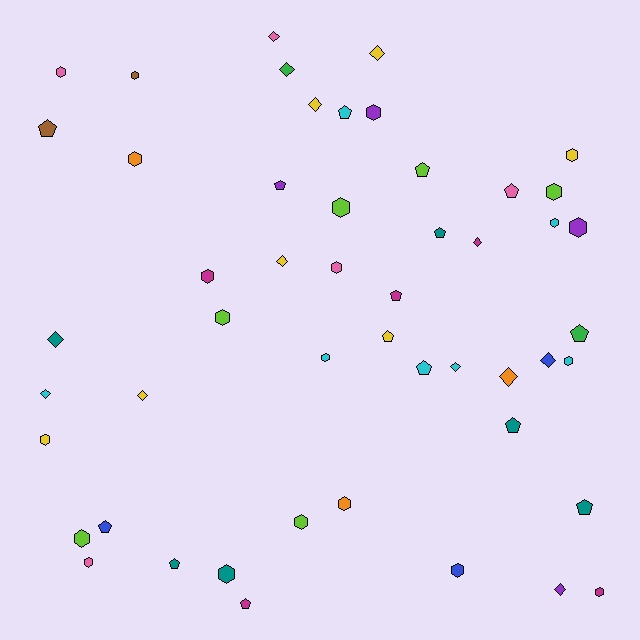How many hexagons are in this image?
There are 22 hexagons.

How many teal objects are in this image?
There are 6 teal objects.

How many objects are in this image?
There are 50 objects.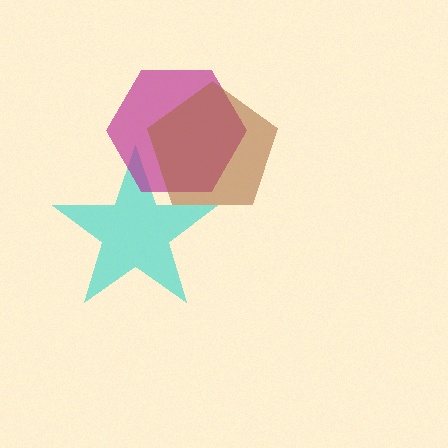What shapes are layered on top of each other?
The layered shapes are: a cyan star, a magenta hexagon, a brown pentagon.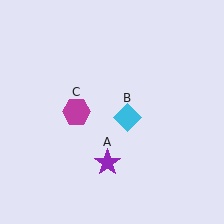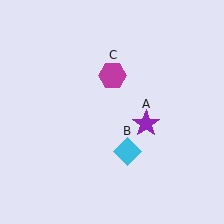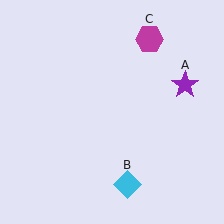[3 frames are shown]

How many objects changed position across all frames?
3 objects changed position: purple star (object A), cyan diamond (object B), magenta hexagon (object C).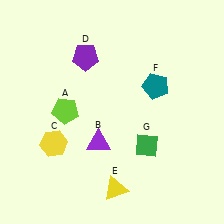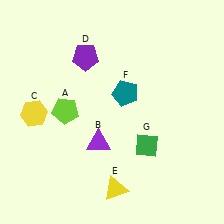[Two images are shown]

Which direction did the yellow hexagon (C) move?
The yellow hexagon (C) moved up.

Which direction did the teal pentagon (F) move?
The teal pentagon (F) moved left.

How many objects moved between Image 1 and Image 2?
2 objects moved between the two images.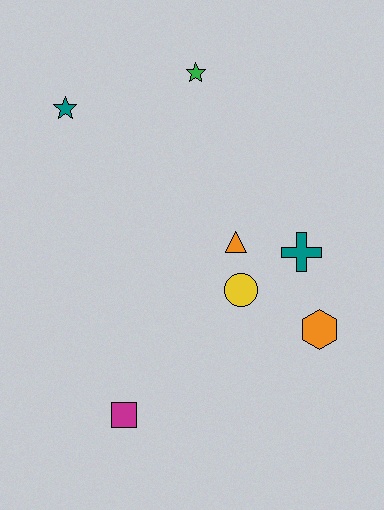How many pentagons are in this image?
There are no pentagons.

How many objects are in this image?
There are 7 objects.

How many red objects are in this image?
There are no red objects.